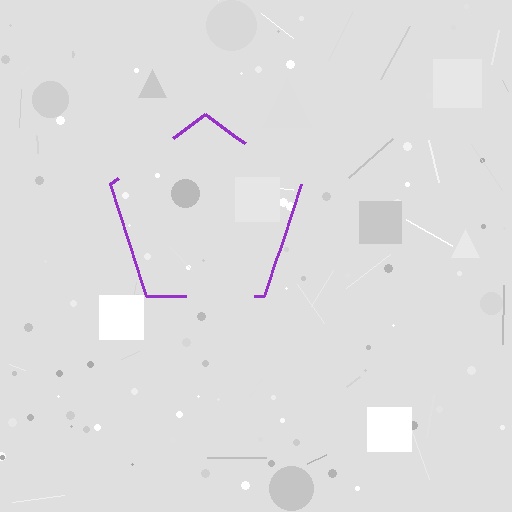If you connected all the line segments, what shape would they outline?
They would outline a pentagon.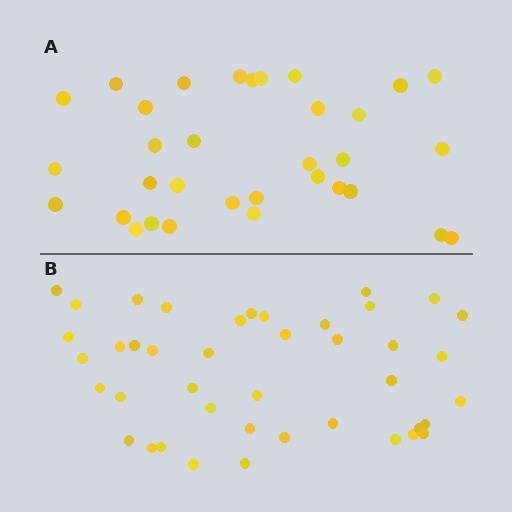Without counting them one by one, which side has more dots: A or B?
Region B (the bottom region) has more dots.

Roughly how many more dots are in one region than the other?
Region B has roughly 8 or so more dots than region A.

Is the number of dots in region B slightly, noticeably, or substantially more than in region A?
Region B has noticeably more, but not dramatically so. The ratio is roughly 1.3 to 1.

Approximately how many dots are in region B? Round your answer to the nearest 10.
About 40 dots. (The exact count is 42, which rounds to 40.)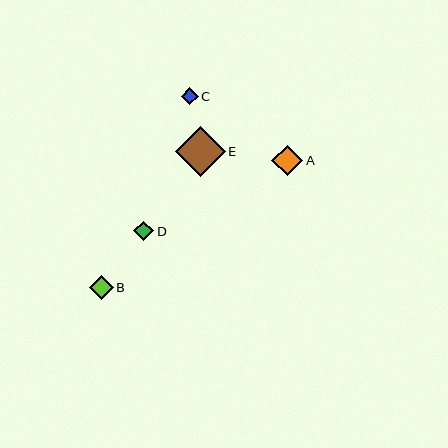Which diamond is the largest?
Diamond E is the largest with a size of approximately 50 pixels.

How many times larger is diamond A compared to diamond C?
Diamond A is approximately 1.8 times the size of diamond C.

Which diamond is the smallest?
Diamond C is the smallest with a size of approximately 17 pixels.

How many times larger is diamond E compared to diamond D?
Diamond E is approximately 2.5 times the size of diamond D.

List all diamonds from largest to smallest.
From largest to smallest: E, A, B, D, C.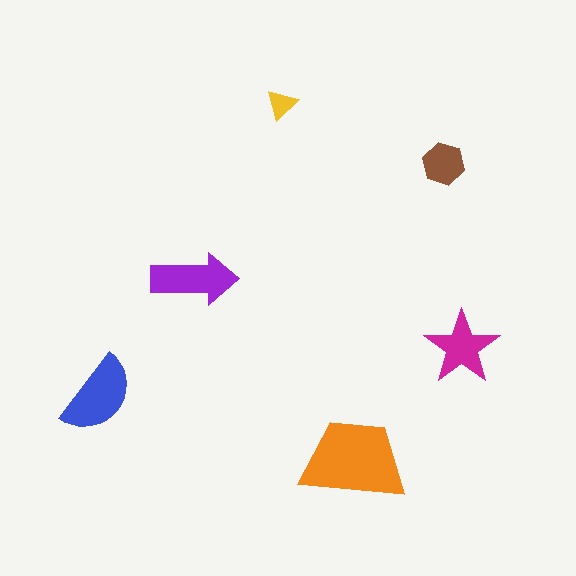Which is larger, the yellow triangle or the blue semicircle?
The blue semicircle.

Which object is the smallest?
The yellow triangle.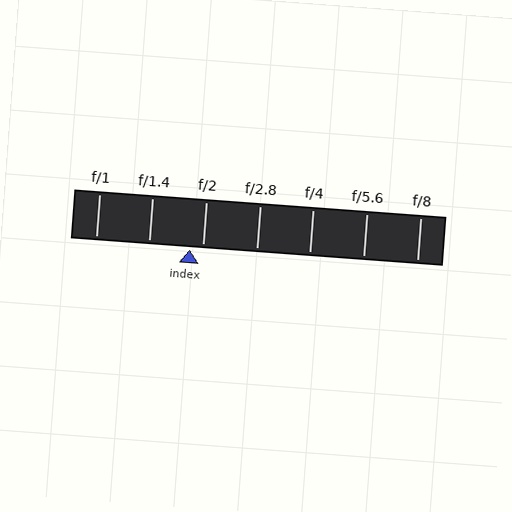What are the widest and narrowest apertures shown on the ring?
The widest aperture shown is f/1 and the narrowest is f/8.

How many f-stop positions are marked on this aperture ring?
There are 7 f-stop positions marked.